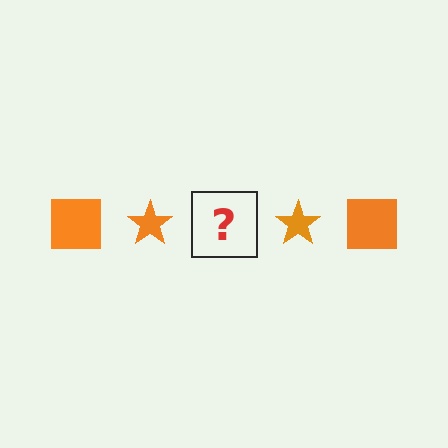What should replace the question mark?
The question mark should be replaced with an orange square.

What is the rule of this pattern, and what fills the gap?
The rule is that the pattern cycles through square, star shapes in orange. The gap should be filled with an orange square.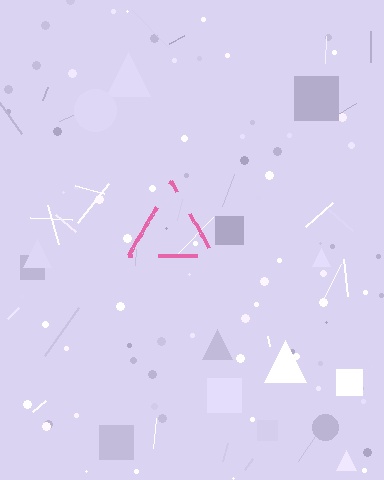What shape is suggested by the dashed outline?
The dashed outline suggests a triangle.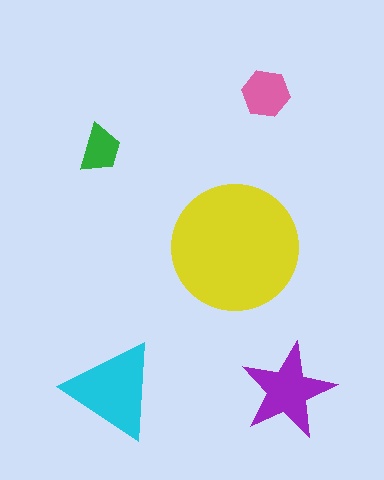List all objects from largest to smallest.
The yellow circle, the cyan triangle, the purple star, the pink hexagon, the green trapezoid.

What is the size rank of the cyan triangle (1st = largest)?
2nd.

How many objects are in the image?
There are 5 objects in the image.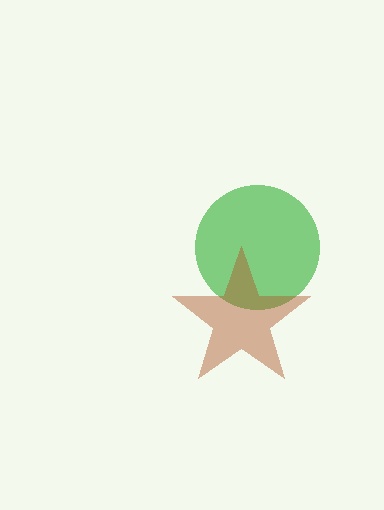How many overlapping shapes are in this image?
There are 2 overlapping shapes in the image.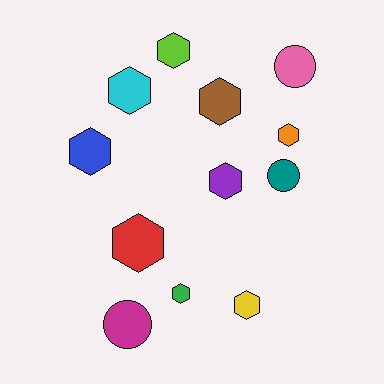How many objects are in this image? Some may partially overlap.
There are 12 objects.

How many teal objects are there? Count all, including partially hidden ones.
There is 1 teal object.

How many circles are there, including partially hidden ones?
There are 3 circles.